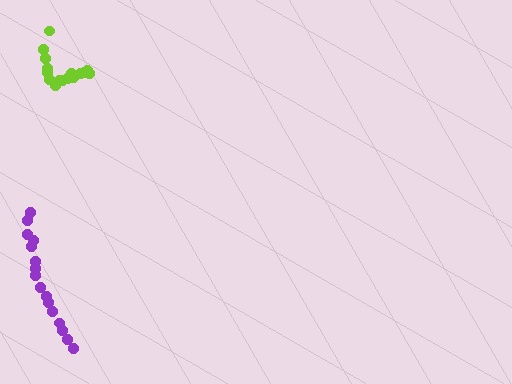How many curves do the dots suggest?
There are 2 distinct paths.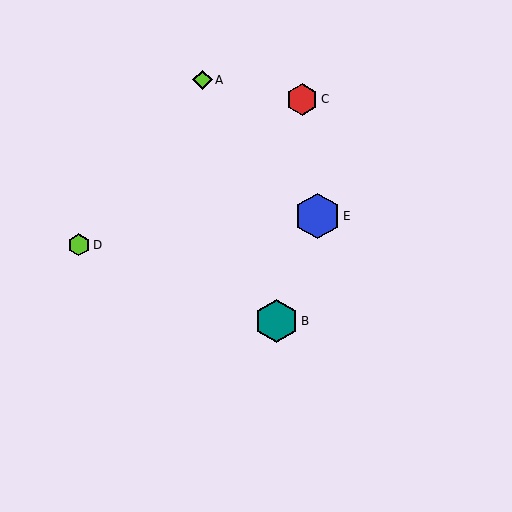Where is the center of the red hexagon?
The center of the red hexagon is at (302, 99).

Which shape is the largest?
The blue hexagon (labeled E) is the largest.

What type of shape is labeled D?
Shape D is a lime hexagon.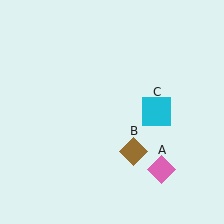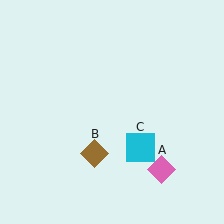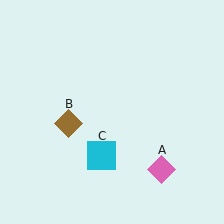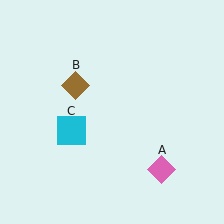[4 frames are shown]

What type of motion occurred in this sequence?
The brown diamond (object B), cyan square (object C) rotated clockwise around the center of the scene.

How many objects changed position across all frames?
2 objects changed position: brown diamond (object B), cyan square (object C).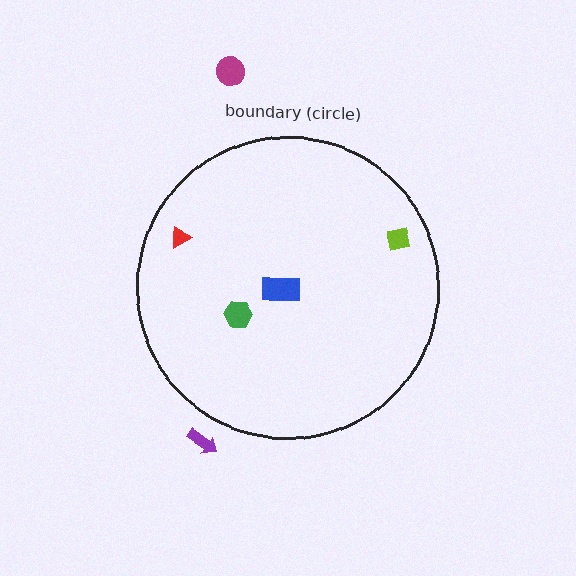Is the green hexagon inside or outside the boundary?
Inside.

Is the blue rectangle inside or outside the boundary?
Inside.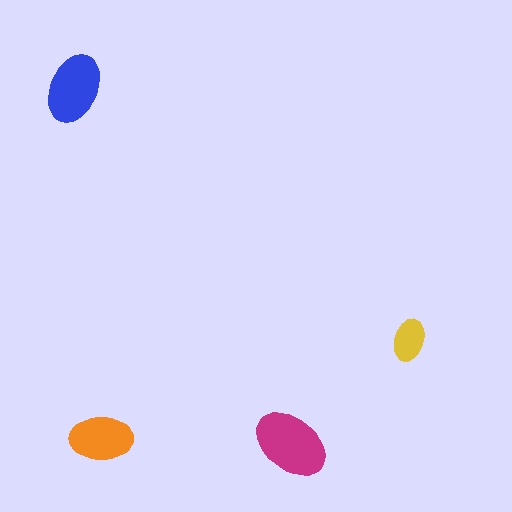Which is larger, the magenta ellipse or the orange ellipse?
The magenta one.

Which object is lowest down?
The magenta ellipse is bottommost.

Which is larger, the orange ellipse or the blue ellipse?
The blue one.